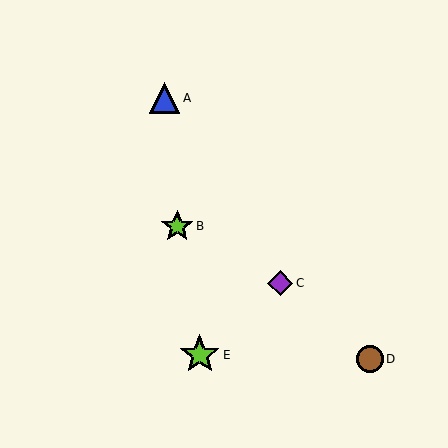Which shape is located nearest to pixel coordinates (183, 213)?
The lime star (labeled B) at (177, 226) is nearest to that location.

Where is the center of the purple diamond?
The center of the purple diamond is at (280, 283).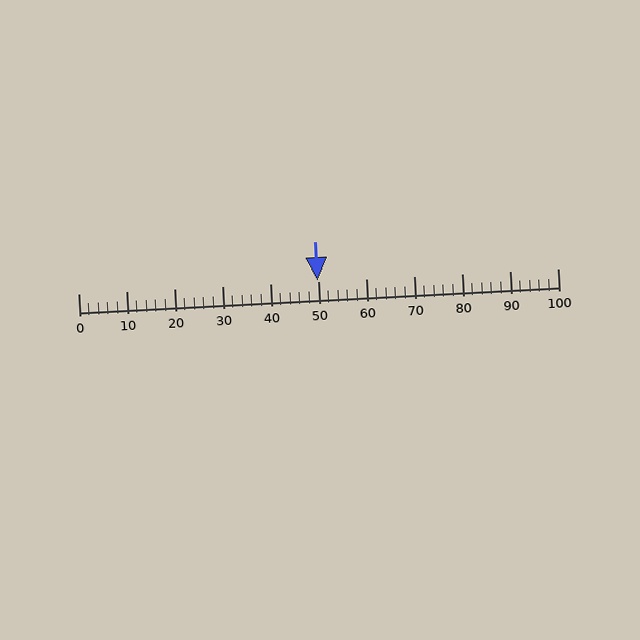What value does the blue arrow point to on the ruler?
The blue arrow points to approximately 50.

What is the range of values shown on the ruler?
The ruler shows values from 0 to 100.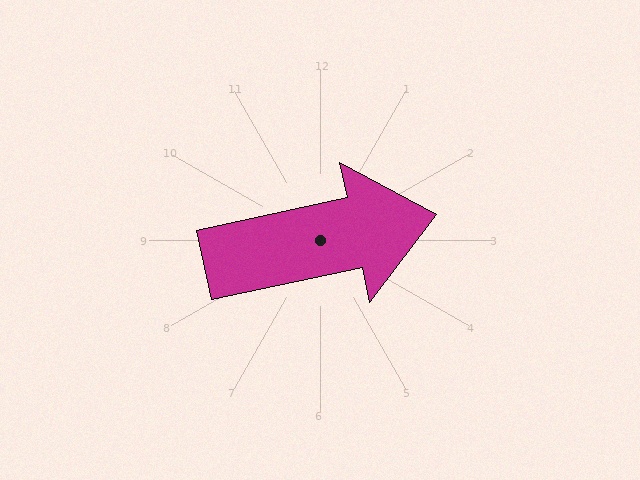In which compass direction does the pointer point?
East.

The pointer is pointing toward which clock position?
Roughly 3 o'clock.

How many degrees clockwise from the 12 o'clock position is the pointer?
Approximately 78 degrees.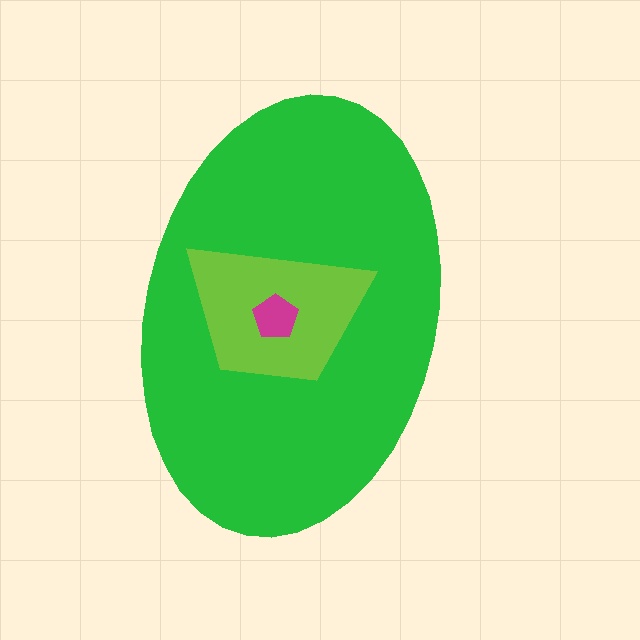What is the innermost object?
The magenta pentagon.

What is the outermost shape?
The green ellipse.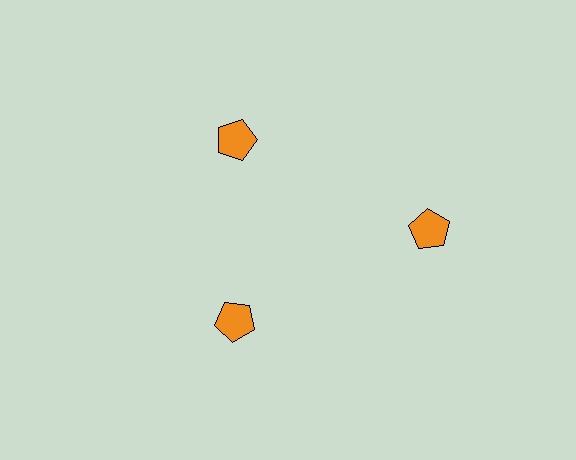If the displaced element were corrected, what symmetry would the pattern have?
It would have 3-fold rotational symmetry — the pattern would map onto itself every 120 degrees.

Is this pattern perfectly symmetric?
No. The 3 orange pentagons are arranged in a ring, but one element near the 3 o'clock position is pushed outward from the center, breaking the 3-fold rotational symmetry.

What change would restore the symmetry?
The symmetry would be restored by moving it inward, back onto the ring so that all 3 pentagons sit at equal angles and equal distance from the center.